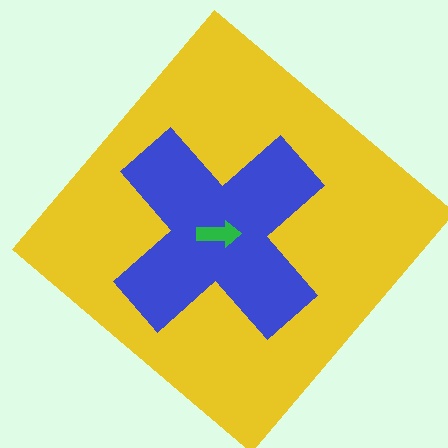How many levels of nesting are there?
3.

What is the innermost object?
The green arrow.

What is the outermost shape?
The yellow diamond.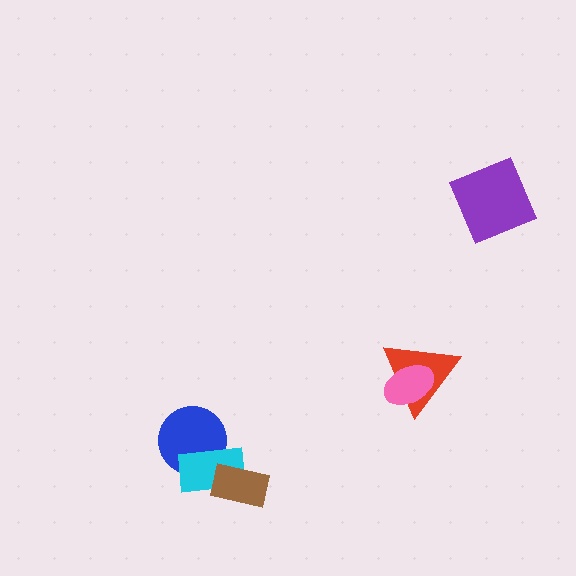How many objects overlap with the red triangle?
1 object overlaps with the red triangle.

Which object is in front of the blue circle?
The cyan rectangle is in front of the blue circle.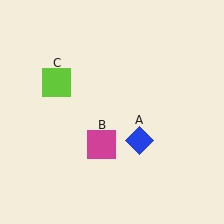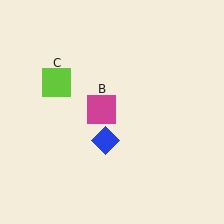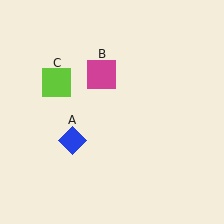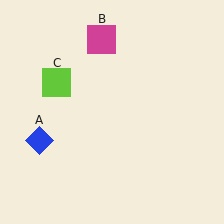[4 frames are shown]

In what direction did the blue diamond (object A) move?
The blue diamond (object A) moved left.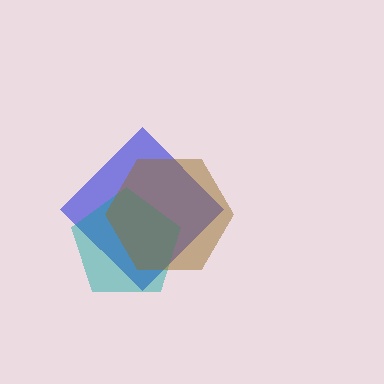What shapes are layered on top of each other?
The layered shapes are: a blue diamond, a teal pentagon, a brown hexagon.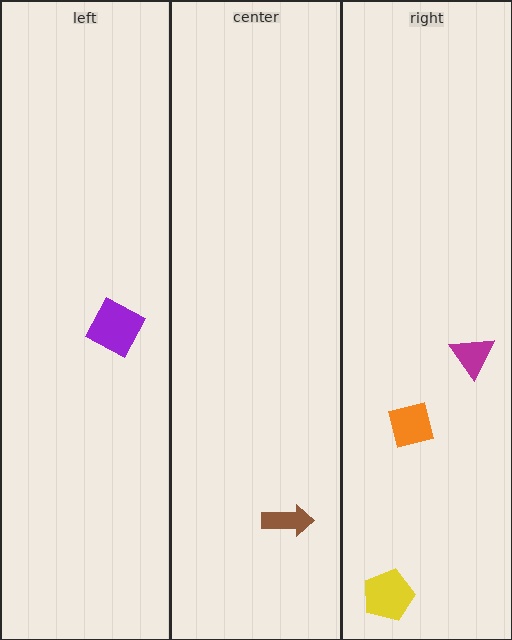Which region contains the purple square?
The left region.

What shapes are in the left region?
The purple square.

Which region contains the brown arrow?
The center region.